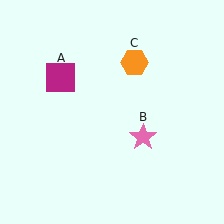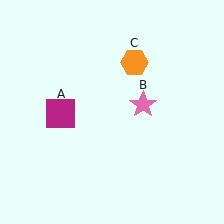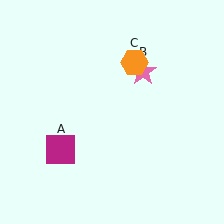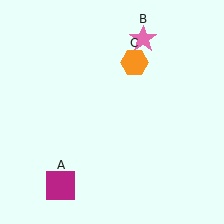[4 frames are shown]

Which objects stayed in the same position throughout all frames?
Orange hexagon (object C) remained stationary.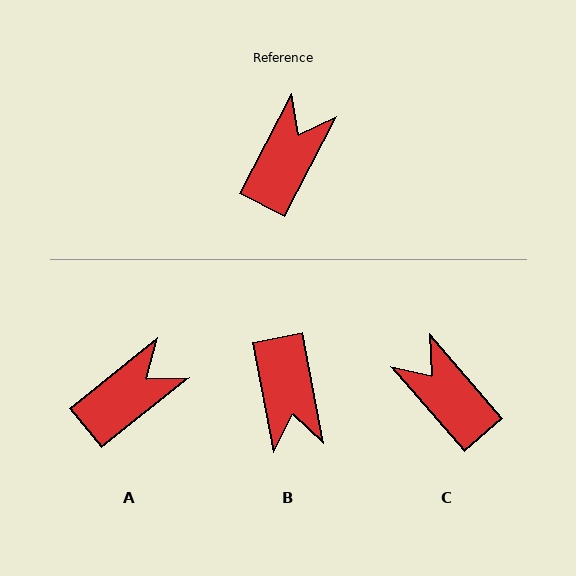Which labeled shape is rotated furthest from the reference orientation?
B, about 142 degrees away.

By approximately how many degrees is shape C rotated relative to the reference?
Approximately 68 degrees counter-clockwise.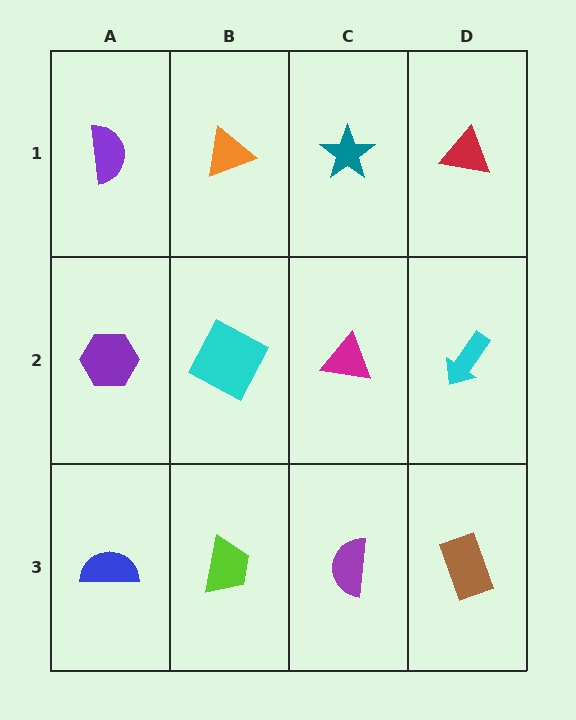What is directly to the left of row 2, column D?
A magenta triangle.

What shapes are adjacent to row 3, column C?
A magenta triangle (row 2, column C), a lime trapezoid (row 3, column B), a brown rectangle (row 3, column D).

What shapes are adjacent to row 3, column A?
A purple hexagon (row 2, column A), a lime trapezoid (row 3, column B).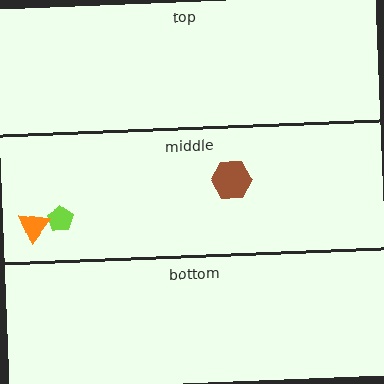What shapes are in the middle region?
The pink arrow, the brown hexagon, the lime pentagon, the orange triangle.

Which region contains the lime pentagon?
The middle region.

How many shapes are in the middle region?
4.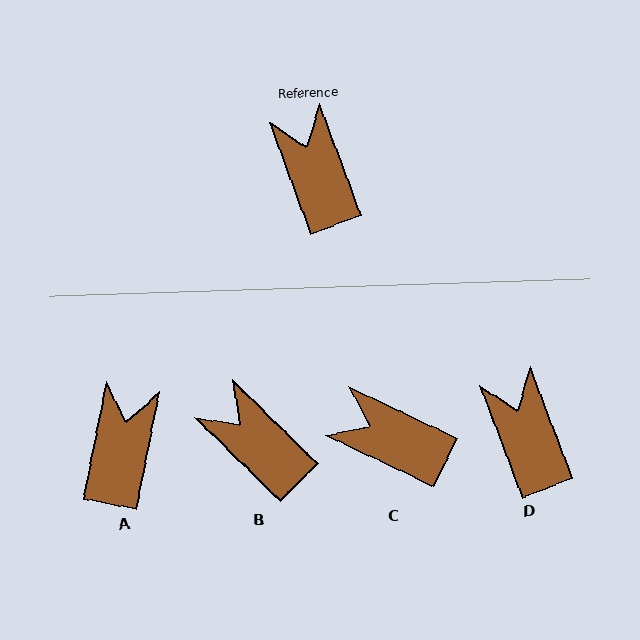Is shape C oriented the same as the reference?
No, it is off by about 44 degrees.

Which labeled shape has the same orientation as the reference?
D.